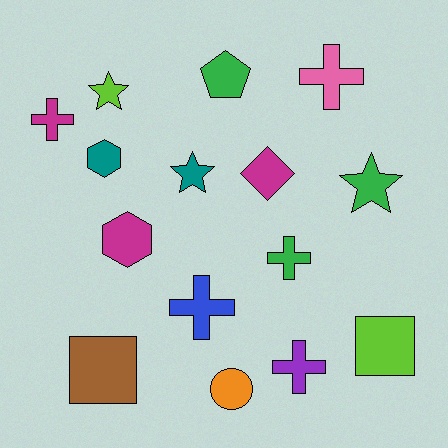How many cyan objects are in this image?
There are no cyan objects.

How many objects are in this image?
There are 15 objects.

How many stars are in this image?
There are 3 stars.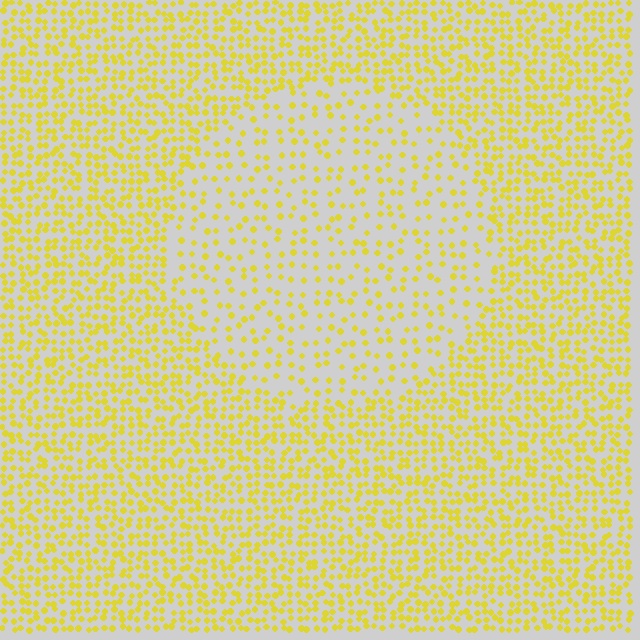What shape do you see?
I see a circle.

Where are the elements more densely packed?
The elements are more densely packed outside the circle boundary.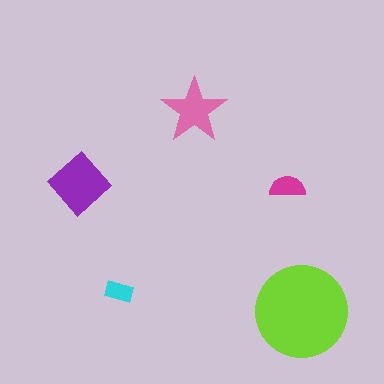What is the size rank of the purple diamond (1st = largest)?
2nd.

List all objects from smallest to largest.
The cyan rectangle, the magenta semicircle, the pink star, the purple diamond, the lime circle.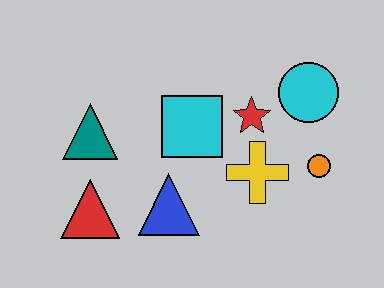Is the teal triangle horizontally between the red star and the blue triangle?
No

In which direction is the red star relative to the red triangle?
The red star is to the right of the red triangle.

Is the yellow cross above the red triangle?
Yes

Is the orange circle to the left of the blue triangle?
No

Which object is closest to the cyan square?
The red star is closest to the cyan square.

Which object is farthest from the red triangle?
The cyan circle is farthest from the red triangle.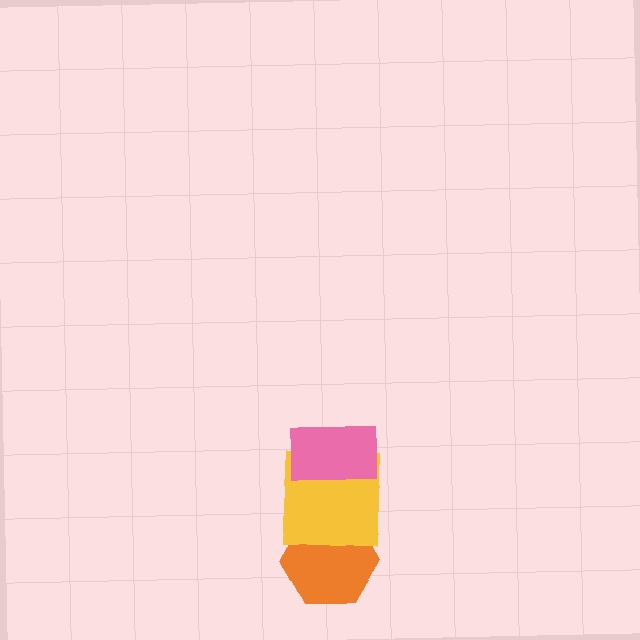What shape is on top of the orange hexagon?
The yellow square is on top of the orange hexagon.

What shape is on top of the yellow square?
The pink rectangle is on top of the yellow square.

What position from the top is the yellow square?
The yellow square is 2nd from the top.